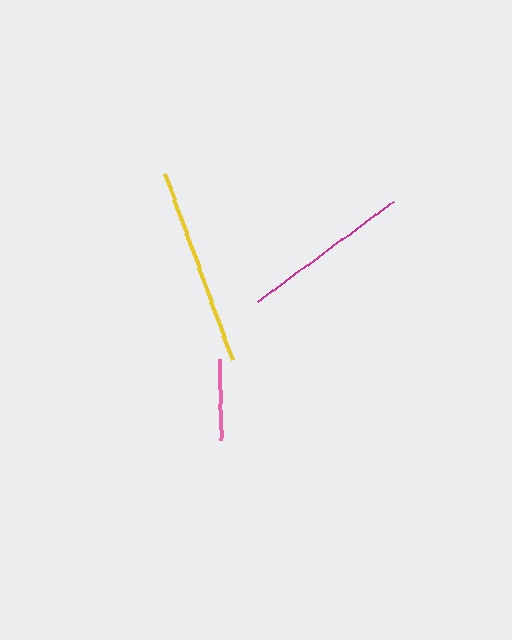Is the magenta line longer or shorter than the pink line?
The magenta line is longer than the pink line.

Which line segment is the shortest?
The pink line is the shortest at approximately 81 pixels.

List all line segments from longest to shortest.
From longest to shortest: yellow, magenta, pink.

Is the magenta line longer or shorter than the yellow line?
The yellow line is longer than the magenta line.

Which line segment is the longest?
The yellow line is the longest at approximately 198 pixels.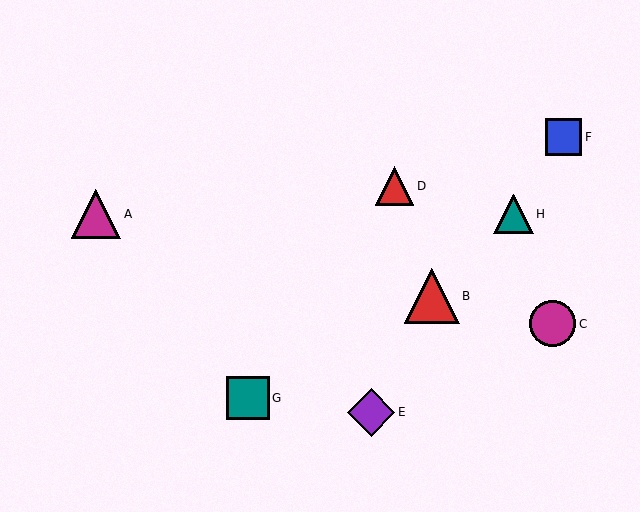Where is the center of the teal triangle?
The center of the teal triangle is at (513, 214).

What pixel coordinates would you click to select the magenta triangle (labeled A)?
Click at (96, 214) to select the magenta triangle A.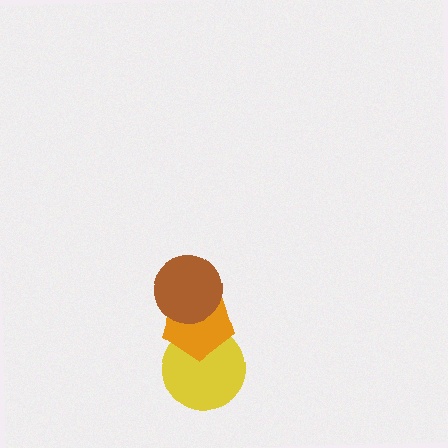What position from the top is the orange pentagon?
The orange pentagon is 2nd from the top.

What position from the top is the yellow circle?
The yellow circle is 3rd from the top.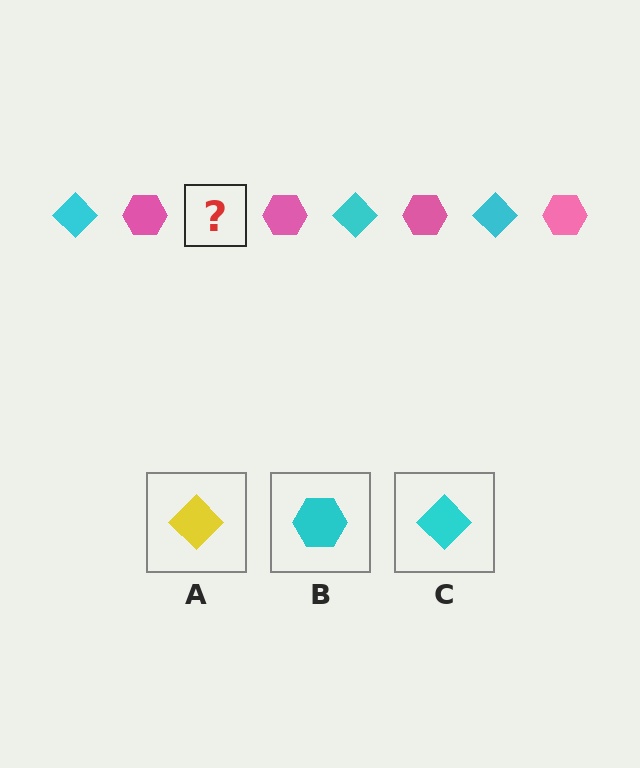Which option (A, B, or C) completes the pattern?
C.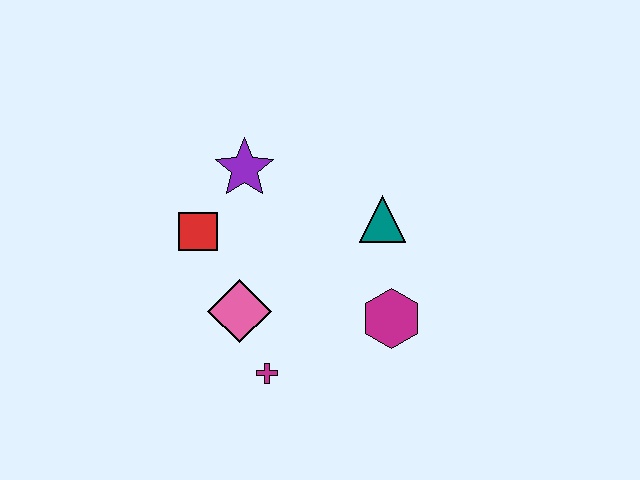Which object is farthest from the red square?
The magenta hexagon is farthest from the red square.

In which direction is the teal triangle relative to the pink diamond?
The teal triangle is to the right of the pink diamond.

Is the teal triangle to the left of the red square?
No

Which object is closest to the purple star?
The red square is closest to the purple star.